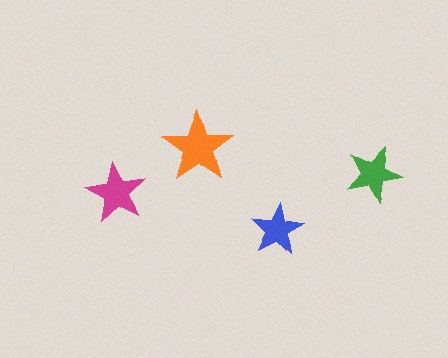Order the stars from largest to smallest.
the orange one, the magenta one, the green one, the blue one.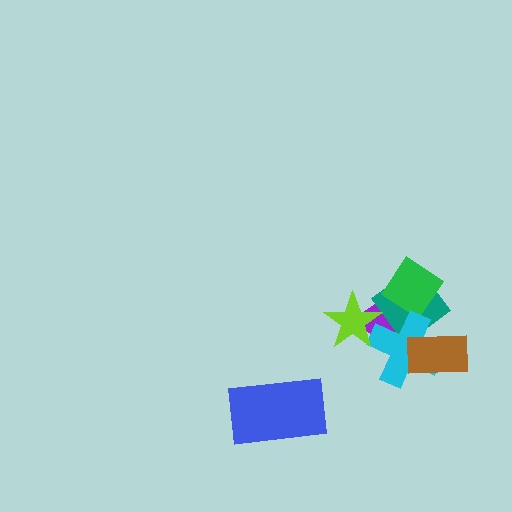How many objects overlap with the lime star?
2 objects overlap with the lime star.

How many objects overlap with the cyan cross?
5 objects overlap with the cyan cross.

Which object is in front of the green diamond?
The cyan cross is in front of the green diamond.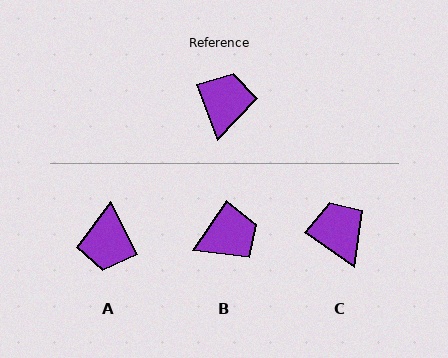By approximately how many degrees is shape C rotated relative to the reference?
Approximately 34 degrees counter-clockwise.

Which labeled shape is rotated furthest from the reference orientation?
A, about 174 degrees away.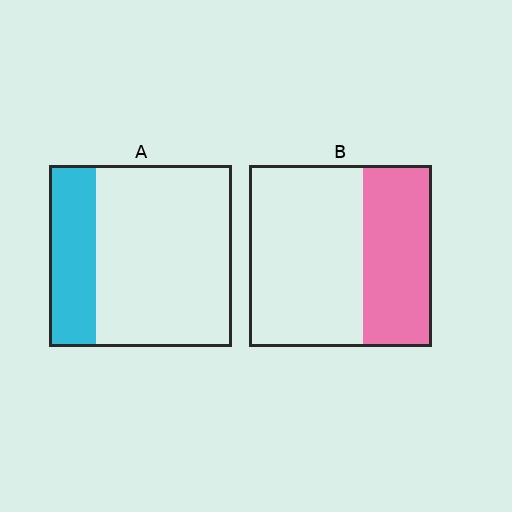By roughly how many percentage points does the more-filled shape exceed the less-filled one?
By roughly 10 percentage points (B over A).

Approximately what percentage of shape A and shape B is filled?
A is approximately 25% and B is approximately 40%.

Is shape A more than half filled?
No.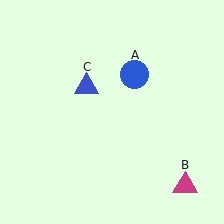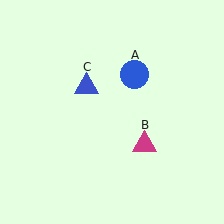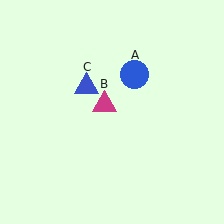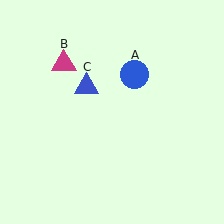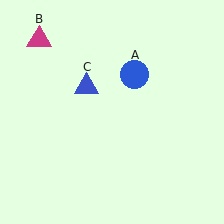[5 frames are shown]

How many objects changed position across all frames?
1 object changed position: magenta triangle (object B).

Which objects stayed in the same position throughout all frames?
Blue circle (object A) and blue triangle (object C) remained stationary.